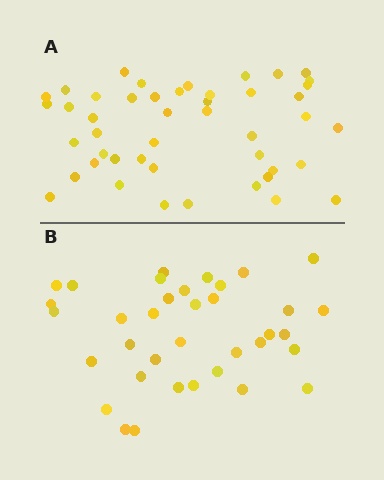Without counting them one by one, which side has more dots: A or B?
Region A (the top region) has more dots.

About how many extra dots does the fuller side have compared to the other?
Region A has roughly 10 or so more dots than region B.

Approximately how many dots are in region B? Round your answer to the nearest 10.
About 40 dots. (The exact count is 36, which rounds to 40.)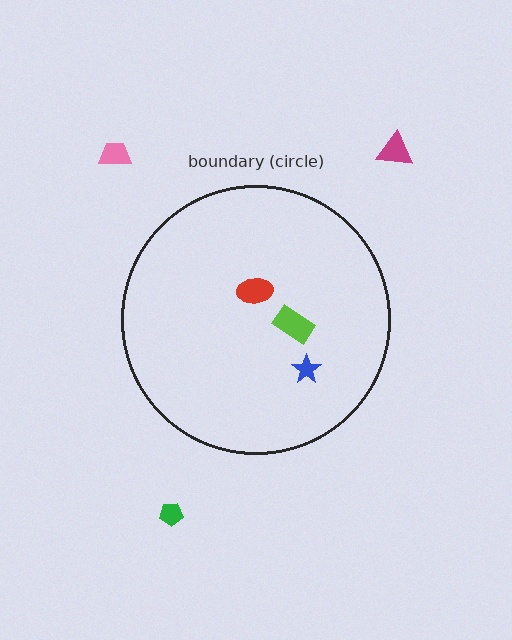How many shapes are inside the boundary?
3 inside, 3 outside.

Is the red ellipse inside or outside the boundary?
Inside.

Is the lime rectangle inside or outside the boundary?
Inside.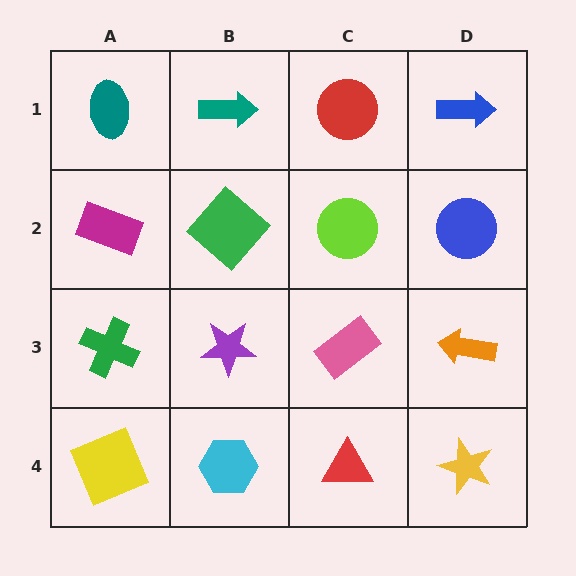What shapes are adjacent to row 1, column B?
A green diamond (row 2, column B), a teal ellipse (row 1, column A), a red circle (row 1, column C).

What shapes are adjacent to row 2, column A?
A teal ellipse (row 1, column A), a green cross (row 3, column A), a green diamond (row 2, column B).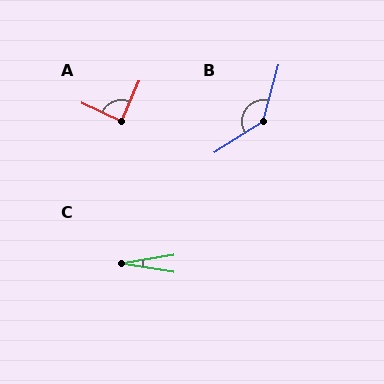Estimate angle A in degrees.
Approximately 87 degrees.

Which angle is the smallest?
C, at approximately 18 degrees.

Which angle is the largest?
B, at approximately 138 degrees.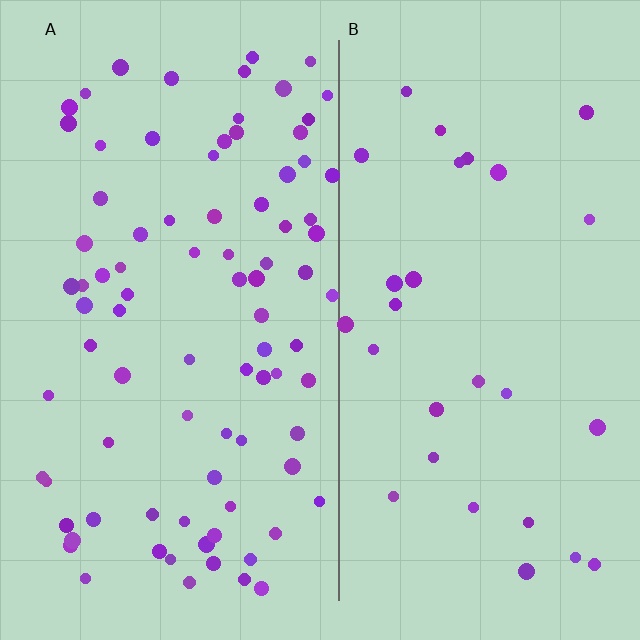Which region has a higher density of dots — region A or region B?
A (the left).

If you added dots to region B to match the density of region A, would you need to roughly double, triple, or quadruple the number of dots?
Approximately triple.